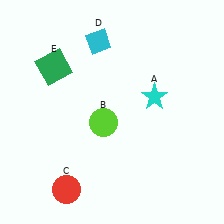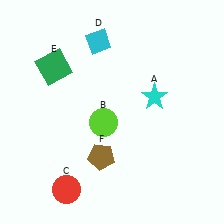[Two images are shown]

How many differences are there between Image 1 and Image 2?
There is 1 difference between the two images.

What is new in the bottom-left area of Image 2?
A brown pentagon (F) was added in the bottom-left area of Image 2.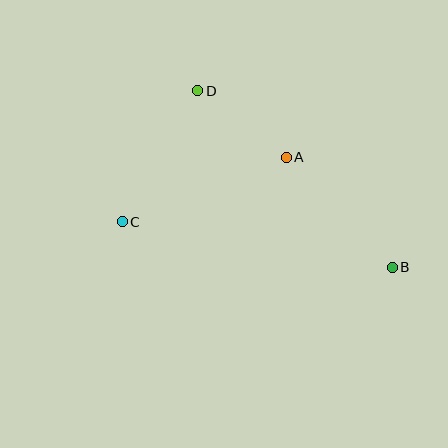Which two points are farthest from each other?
Points B and C are farthest from each other.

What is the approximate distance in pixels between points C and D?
The distance between C and D is approximately 151 pixels.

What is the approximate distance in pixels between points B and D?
The distance between B and D is approximately 263 pixels.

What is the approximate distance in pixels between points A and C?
The distance between A and C is approximately 176 pixels.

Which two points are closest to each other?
Points A and D are closest to each other.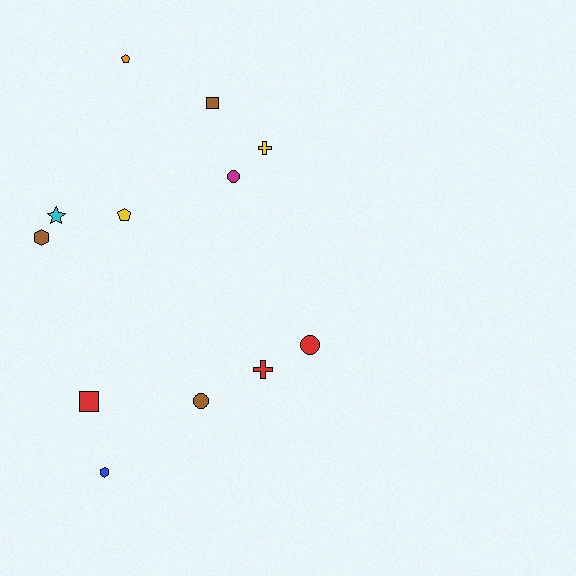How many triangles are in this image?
There are no triangles.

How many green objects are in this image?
There are no green objects.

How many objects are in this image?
There are 12 objects.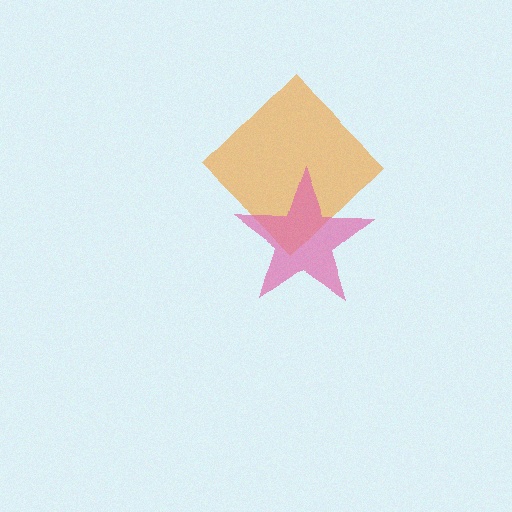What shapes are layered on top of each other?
The layered shapes are: an orange diamond, a pink star.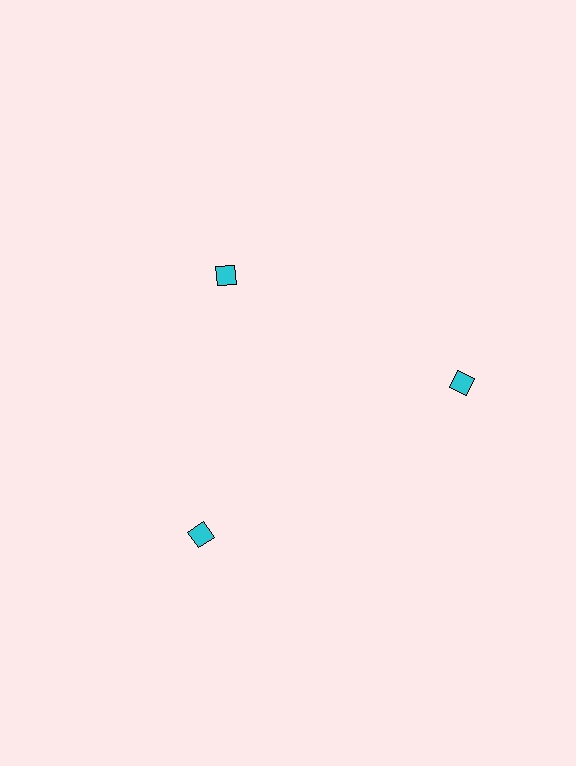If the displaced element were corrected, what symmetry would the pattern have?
It would have 3-fold rotational symmetry — the pattern would map onto itself every 120 degrees.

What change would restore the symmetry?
The symmetry would be restored by moving it outward, back onto the ring so that all 3 squares sit at equal angles and equal distance from the center.